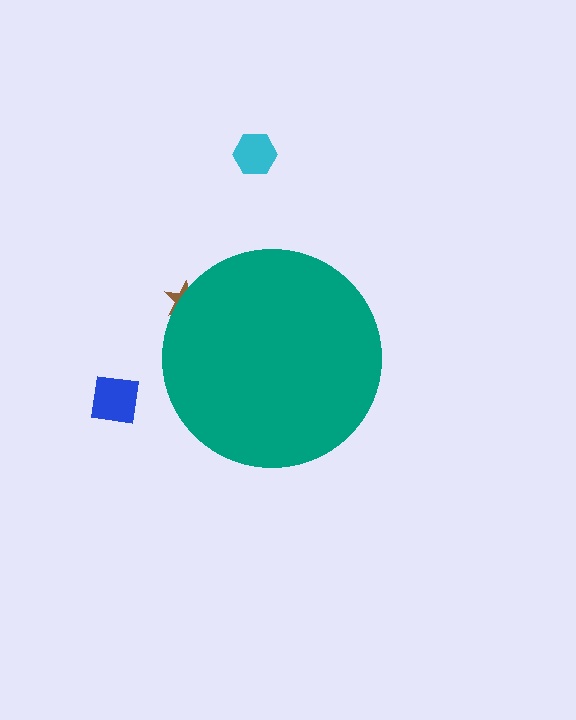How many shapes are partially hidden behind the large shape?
1 shape is partially hidden.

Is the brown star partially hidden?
Yes, the brown star is partially hidden behind the teal circle.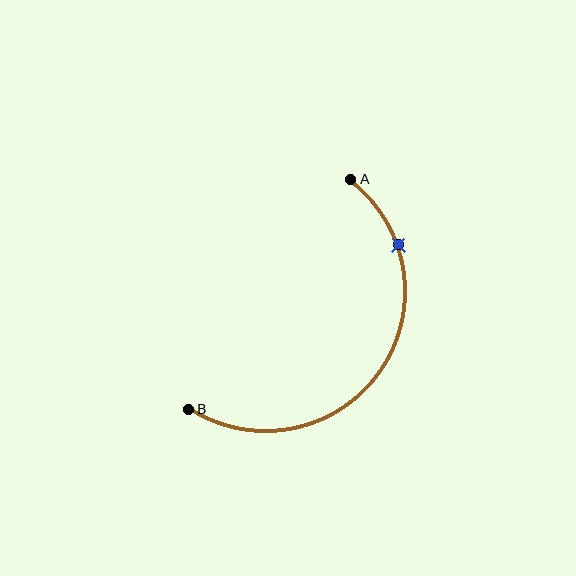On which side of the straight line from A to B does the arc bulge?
The arc bulges below and to the right of the straight line connecting A and B.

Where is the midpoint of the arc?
The arc midpoint is the point on the curve farthest from the straight line joining A and B. It sits below and to the right of that line.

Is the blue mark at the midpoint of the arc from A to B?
No. The blue mark lies on the arc but is closer to endpoint A. The arc midpoint would be at the point on the curve equidistant along the arc from both A and B.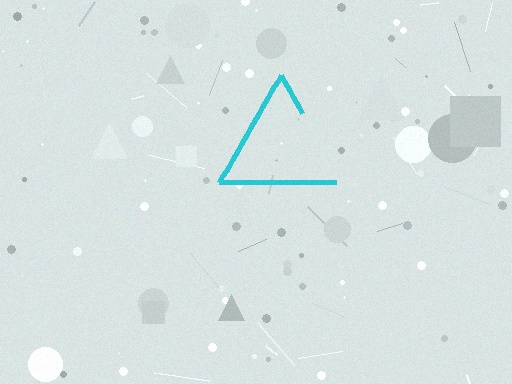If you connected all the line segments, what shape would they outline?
They would outline a triangle.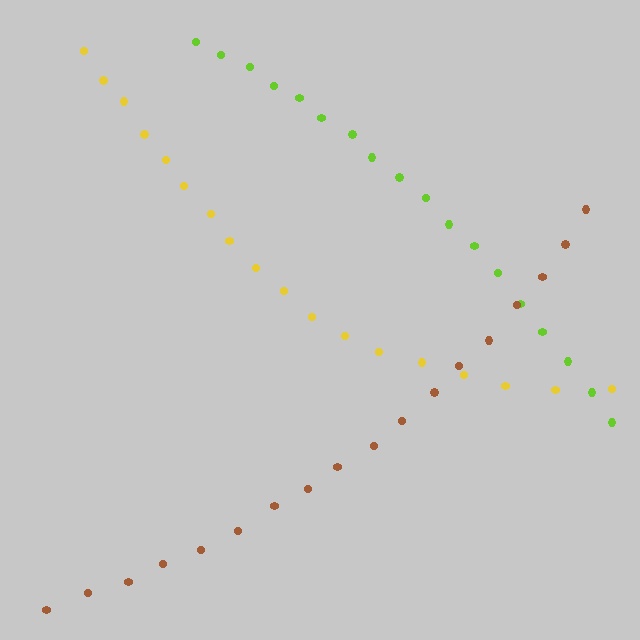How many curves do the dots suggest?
There are 3 distinct paths.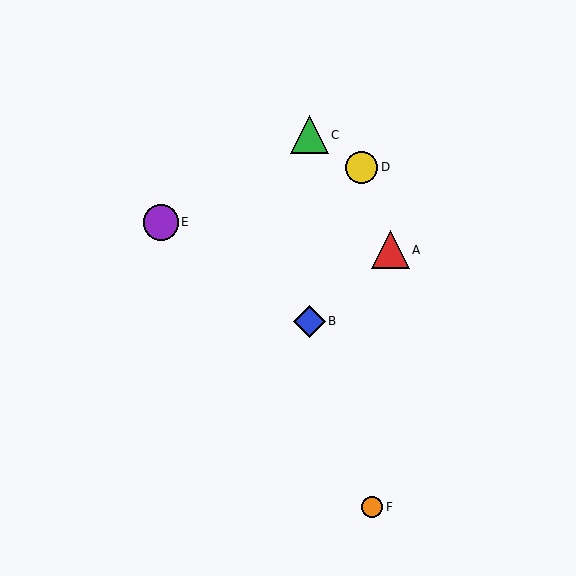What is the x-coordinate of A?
Object A is at x≈391.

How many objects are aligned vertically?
2 objects (B, C) are aligned vertically.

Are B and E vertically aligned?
No, B is at x≈309 and E is at x≈161.